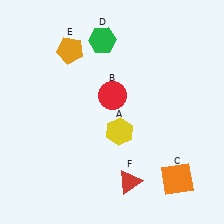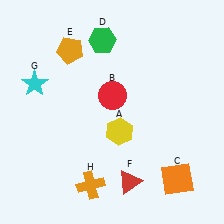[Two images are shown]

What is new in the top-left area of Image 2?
A cyan star (G) was added in the top-left area of Image 2.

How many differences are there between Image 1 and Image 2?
There are 2 differences between the two images.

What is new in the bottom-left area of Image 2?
An orange cross (H) was added in the bottom-left area of Image 2.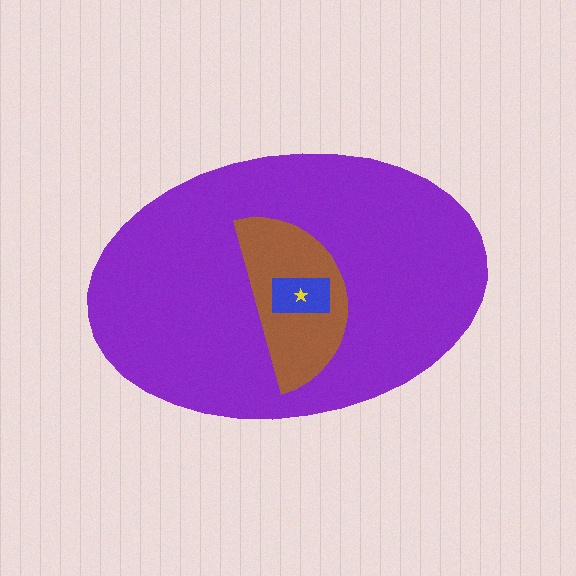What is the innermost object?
The yellow star.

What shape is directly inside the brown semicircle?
The blue rectangle.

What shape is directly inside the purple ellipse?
The brown semicircle.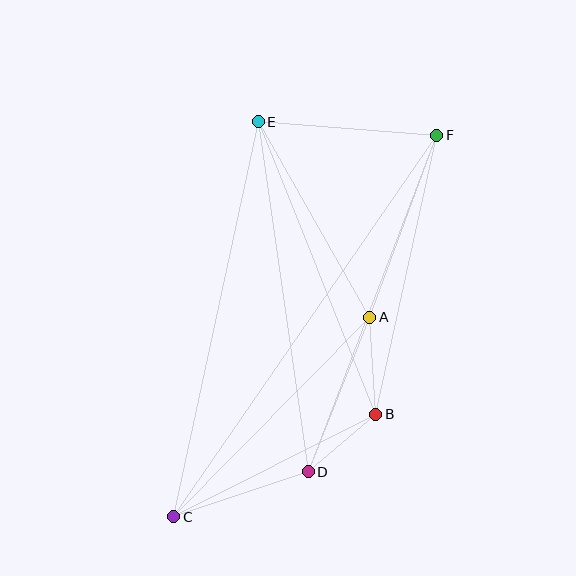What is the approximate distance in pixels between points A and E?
The distance between A and E is approximately 225 pixels.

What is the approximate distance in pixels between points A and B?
The distance between A and B is approximately 97 pixels.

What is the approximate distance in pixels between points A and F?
The distance between A and F is approximately 194 pixels.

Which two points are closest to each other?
Points B and D are closest to each other.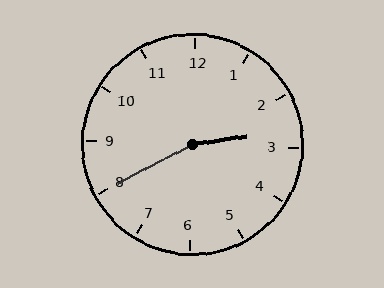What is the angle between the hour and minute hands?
Approximately 160 degrees.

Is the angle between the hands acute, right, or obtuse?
It is obtuse.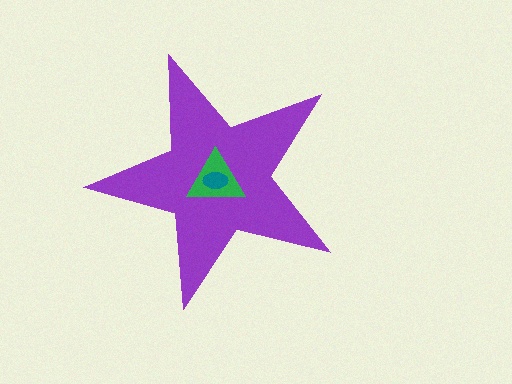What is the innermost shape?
The teal ellipse.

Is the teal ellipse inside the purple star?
Yes.